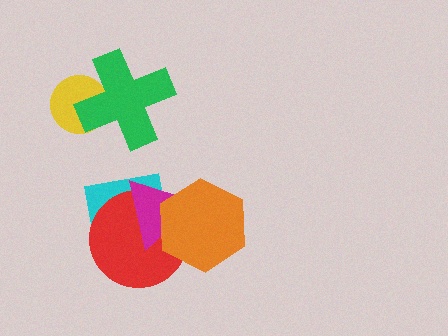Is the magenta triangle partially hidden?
Yes, it is partially covered by another shape.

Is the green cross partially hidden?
No, no other shape covers it.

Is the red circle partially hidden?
Yes, it is partially covered by another shape.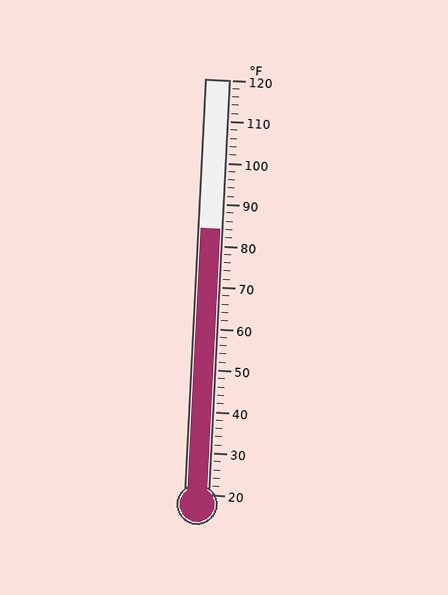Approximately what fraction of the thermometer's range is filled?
The thermometer is filled to approximately 65% of its range.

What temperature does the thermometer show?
The thermometer shows approximately 84°F.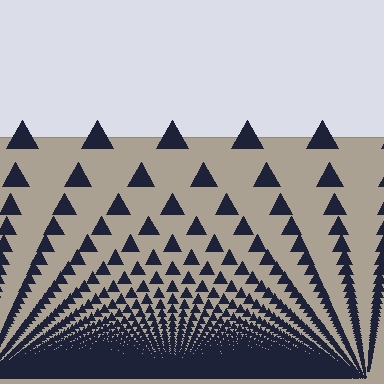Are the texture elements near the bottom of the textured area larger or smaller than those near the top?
Smaller. The gradient is inverted — elements near the bottom are smaller and denser.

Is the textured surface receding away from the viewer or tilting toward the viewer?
The surface appears to tilt toward the viewer. Texture elements get larger and sparser toward the top.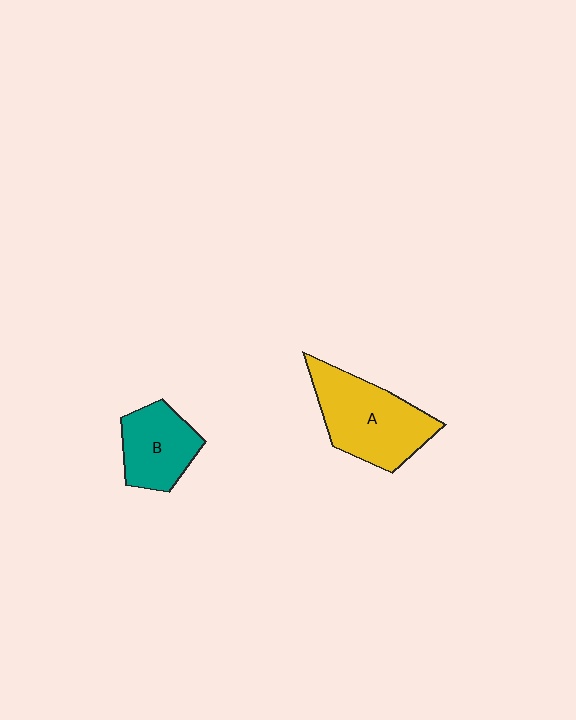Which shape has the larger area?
Shape A (yellow).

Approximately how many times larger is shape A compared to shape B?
Approximately 1.5 times.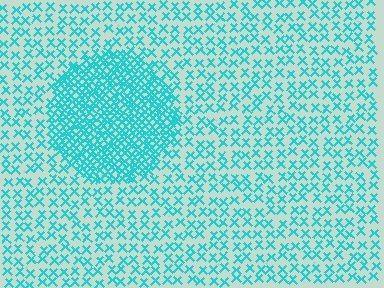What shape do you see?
I see a circle.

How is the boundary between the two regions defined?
The boundary is defined by a change in element density (approximately 2.7x ratio). All elements are the same color, size, and shape.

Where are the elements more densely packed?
The elements are more densely packed inside the circle boundary.